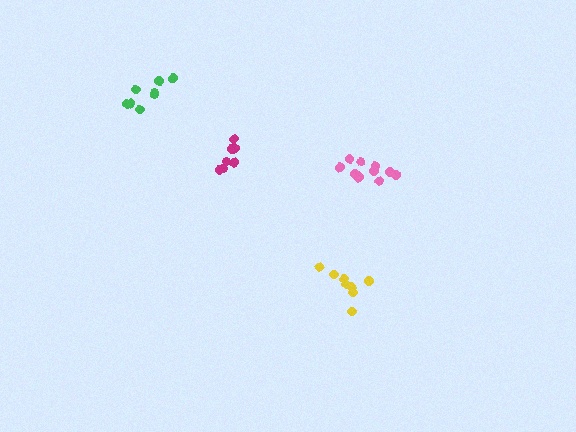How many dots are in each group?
Group 1: 7 dots, Group 2: 8 dots, Group 3: 8 dots, Group 4: 10 dots (33 total).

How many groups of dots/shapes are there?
There are 4 groups.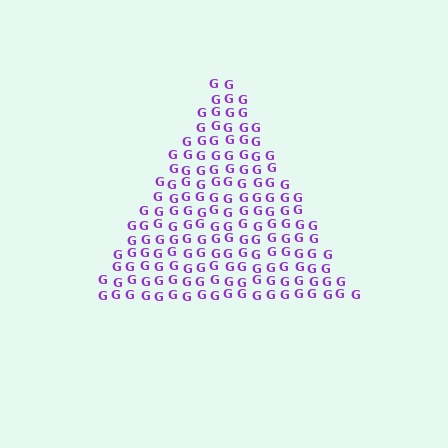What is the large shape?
The large shape is a triangle.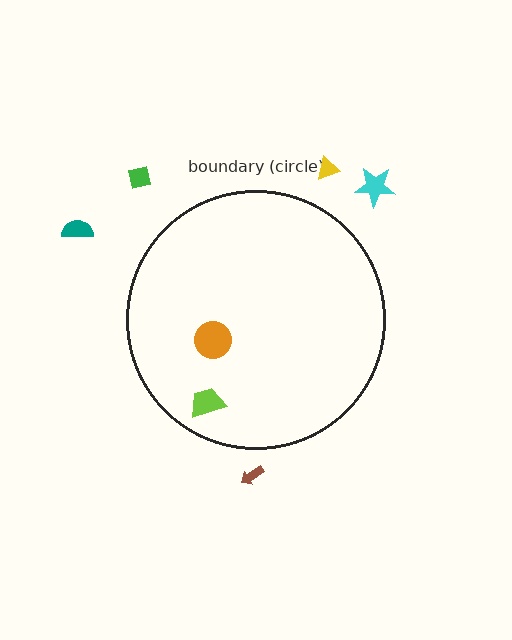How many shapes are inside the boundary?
2 inside, 5 outside.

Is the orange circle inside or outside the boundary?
Inside.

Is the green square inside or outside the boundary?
Outside.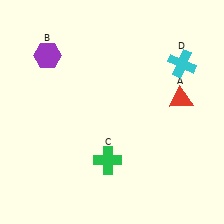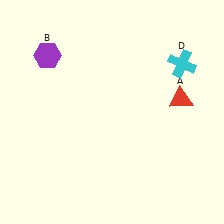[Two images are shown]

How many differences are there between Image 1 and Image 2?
There is 1 difference between the two images.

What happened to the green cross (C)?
The green cross (C) was removed in Image 2. It was in the bottom-left area of Image 1.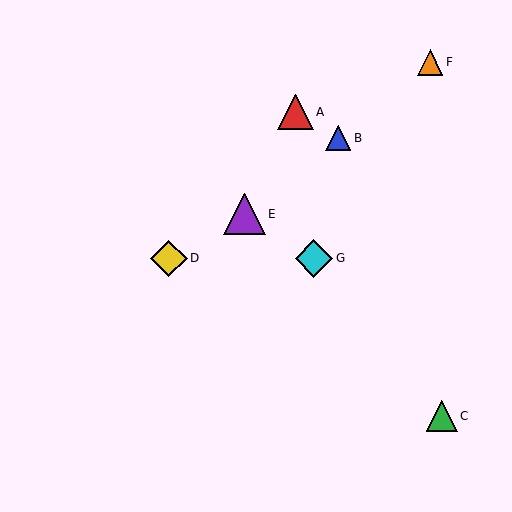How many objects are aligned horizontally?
2 objects (D, G) are aligned horizontally.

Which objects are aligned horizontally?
Objects D, G are aligned horizontally.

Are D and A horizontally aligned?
No, D is at y≈258 and A is at y≈112.